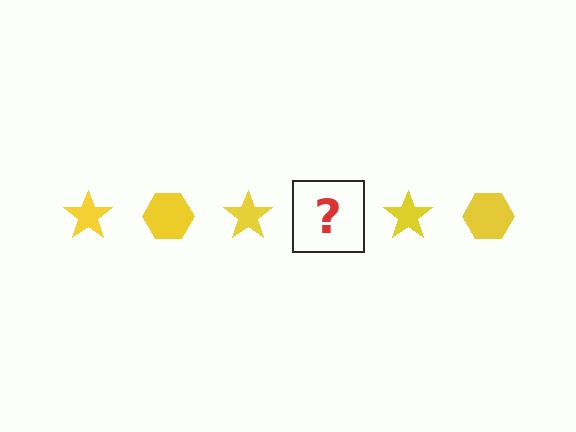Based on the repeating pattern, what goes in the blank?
The blank should be a yellow hexagon.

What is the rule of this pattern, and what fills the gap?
The rule is that the pattern cycles through star, hexagon shapes in yellow. The gap should be filled with a yellow hexagon.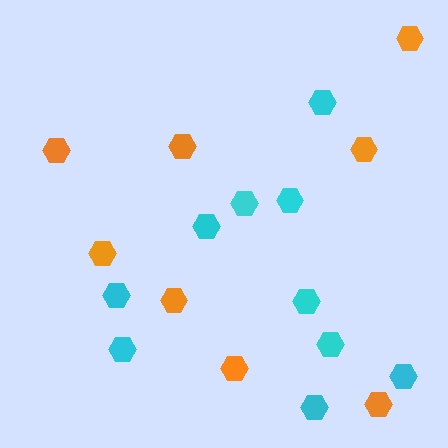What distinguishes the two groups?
There are 2 groups: one group of cyan hexagons (10) and one group of orange hexagons (8).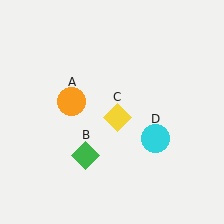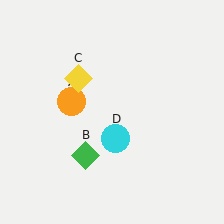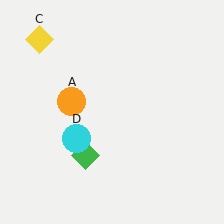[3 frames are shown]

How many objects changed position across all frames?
2 objects changed position: yellow diamond (object C), cyan circle (object D).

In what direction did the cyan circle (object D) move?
The cyan circle (object D) moved left.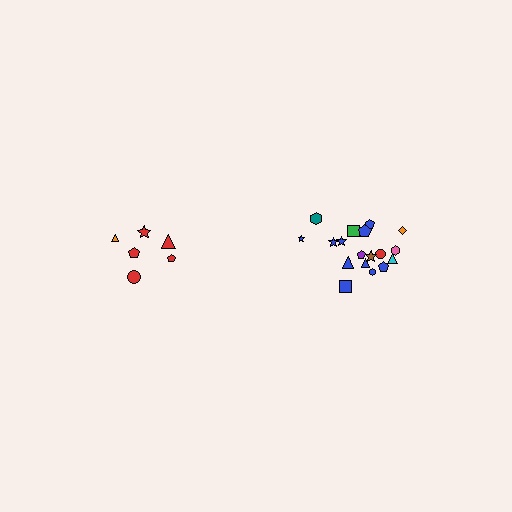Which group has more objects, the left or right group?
The right group.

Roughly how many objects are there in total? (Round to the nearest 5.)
Roughly 25 objects in total.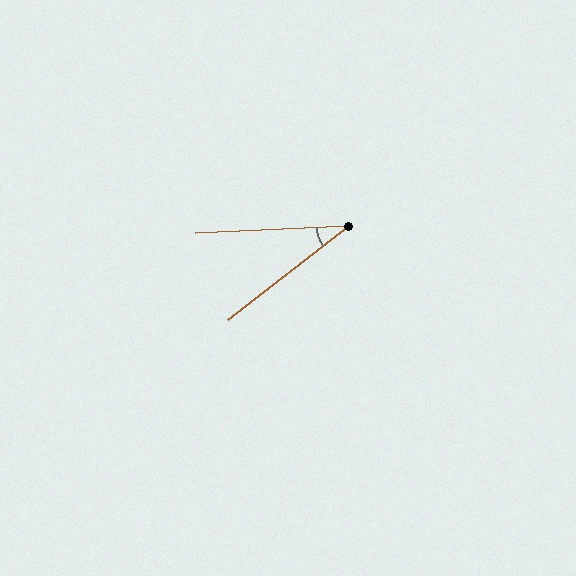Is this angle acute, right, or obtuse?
It is acute.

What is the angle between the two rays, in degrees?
Approximately 35 degrees.